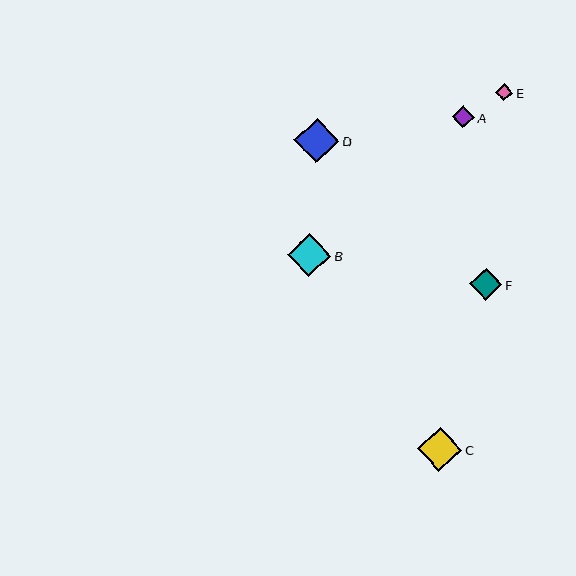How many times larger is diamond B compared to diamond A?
Diamond B is approximately 2.0 times the size of diamond A.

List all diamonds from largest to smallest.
From largest to smallest: D, C, B, F, A, E.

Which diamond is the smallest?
Diamond E is the smallest with a size of approximately 17 pixels.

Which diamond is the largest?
Diamond D is the largest with a size of approximately 45 pixels.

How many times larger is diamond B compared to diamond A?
Diamond B is approximately 2.0 times the size of diamond A.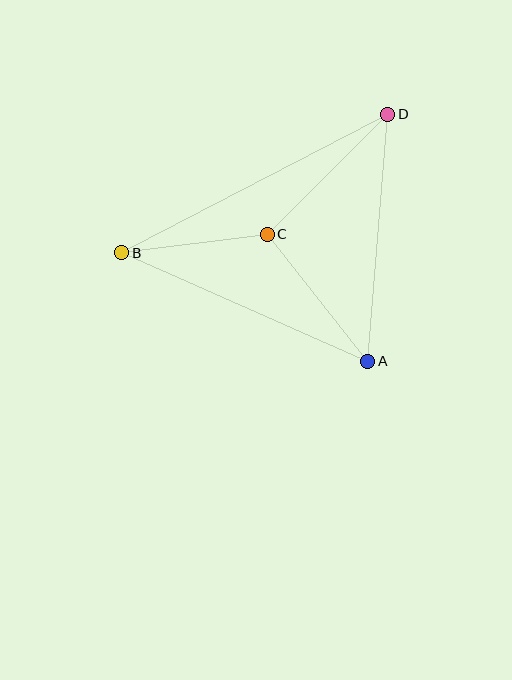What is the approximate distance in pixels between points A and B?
The distance between A and B is approximately 269 pixels.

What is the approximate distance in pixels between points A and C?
The distance between A and C is approximately 162 pixels.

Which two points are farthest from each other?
Points B and D are farthest from each other.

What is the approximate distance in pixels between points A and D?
The distance between A and D is approximately 248 pixels.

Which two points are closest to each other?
Points B and C are closest to each other.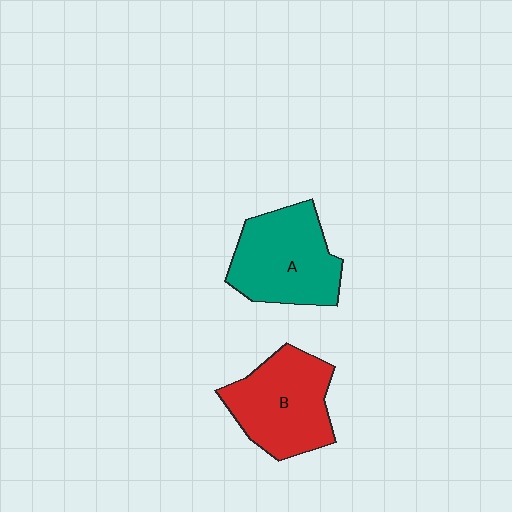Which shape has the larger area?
Shape A (teal).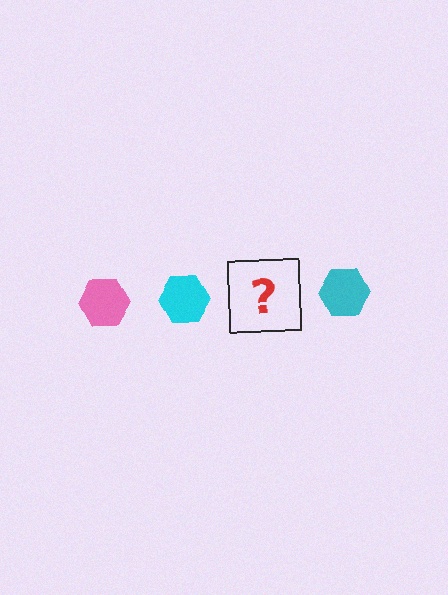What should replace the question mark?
The question mark should be replaced with a pink hexagon.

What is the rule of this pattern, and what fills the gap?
The rule is that the pattern cycles through pink, cyan hexagons. The gap should be filled with a pink hexagon.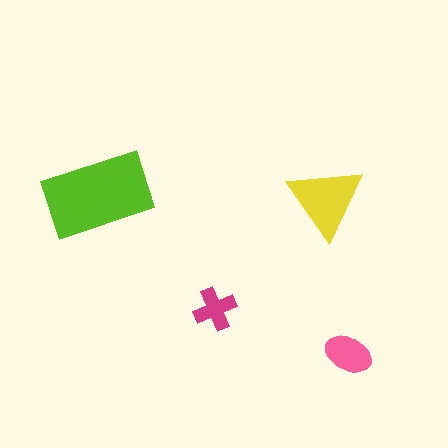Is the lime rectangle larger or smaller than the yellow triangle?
Larger.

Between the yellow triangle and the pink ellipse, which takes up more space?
The yellow triangle.